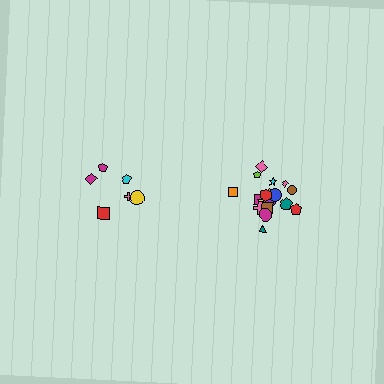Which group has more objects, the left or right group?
The right group.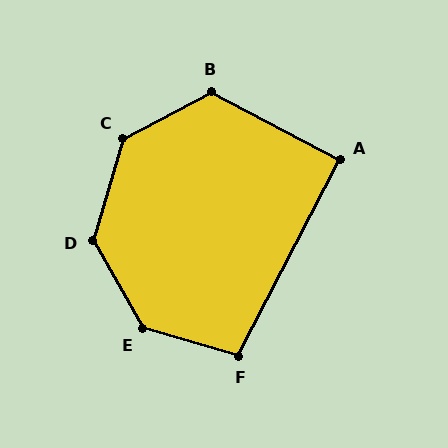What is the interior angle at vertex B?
Approximately 125 degrees (obtuse).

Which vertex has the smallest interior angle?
A, at approximately 91 degrees.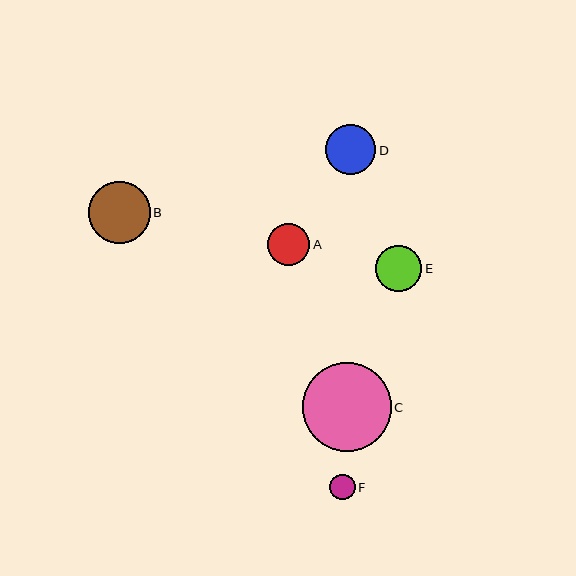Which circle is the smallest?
Circle F is the smallest with a size of approximately 26 pixels.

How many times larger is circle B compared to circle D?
Circle B is approximately 1.2 times the size of circle D.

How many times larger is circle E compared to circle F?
Circle E is approximately 1.8 times the size of circle F.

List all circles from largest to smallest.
From largest to smallest: C, B, D, E, A, F.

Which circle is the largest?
Circle C is the largest with a size of approximately 89 pixels.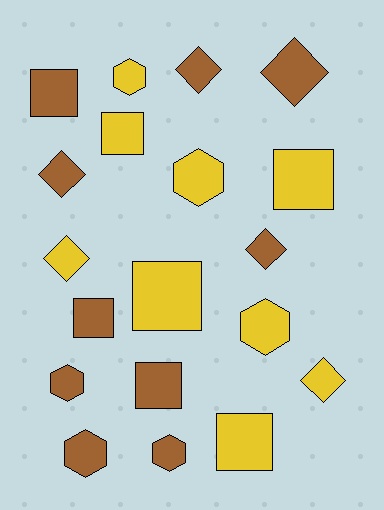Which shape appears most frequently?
Square, with 7 objects.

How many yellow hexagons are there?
There are 3 yellow hexagons.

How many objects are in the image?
There are 19 objects.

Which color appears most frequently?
Brown, with 10 objects.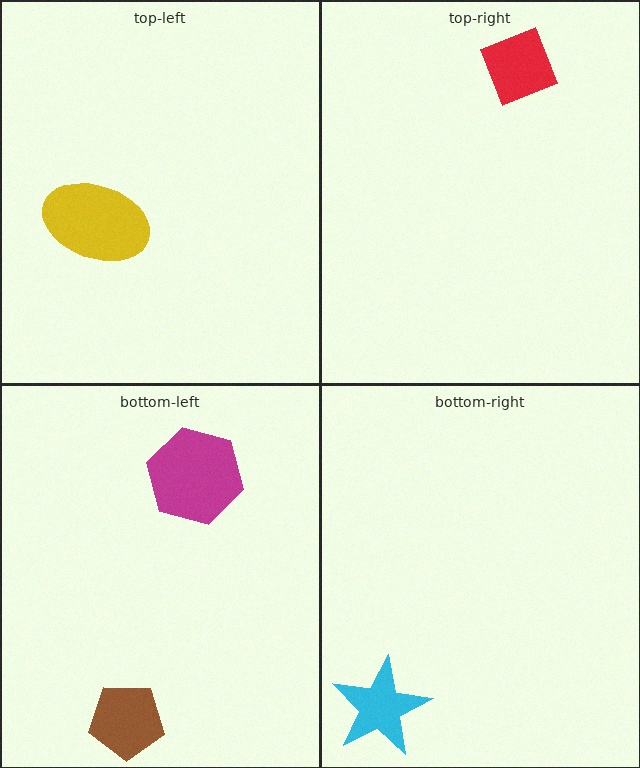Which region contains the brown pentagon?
The bottom-left region.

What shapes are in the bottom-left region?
The brown pentagon, the magenta hexagon.